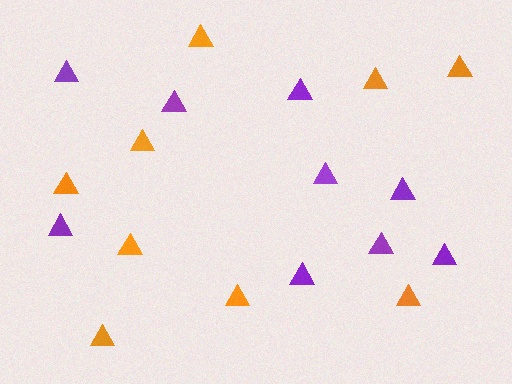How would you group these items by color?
There are 2 groups: one group of orange triangles (9) and one group of purple triangles (9).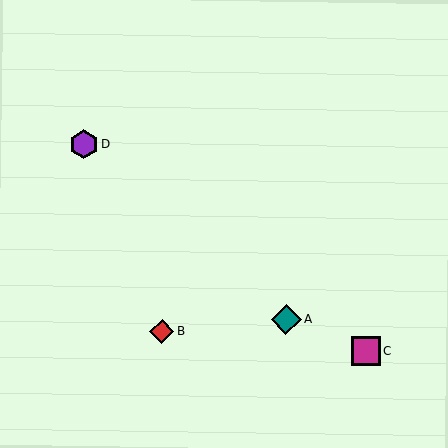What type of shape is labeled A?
Shape A is a teal diamond.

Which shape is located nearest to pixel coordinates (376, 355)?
The magenta square (labeled C) at (366, 351) is nearest to that location.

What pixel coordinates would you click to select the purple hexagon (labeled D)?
Click at (84, 144) to select the purple hexagon D.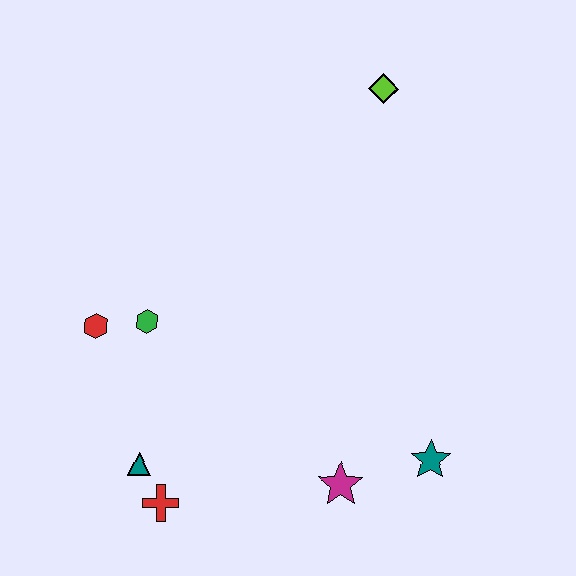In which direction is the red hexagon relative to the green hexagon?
The red hexagon is to the left of the green hexagon.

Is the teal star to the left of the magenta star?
No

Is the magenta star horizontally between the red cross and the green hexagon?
No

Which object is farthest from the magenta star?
The lime diamond is farthest from the magenta star.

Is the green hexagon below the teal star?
No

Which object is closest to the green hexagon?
The red hexagon is closest to the green hexagon.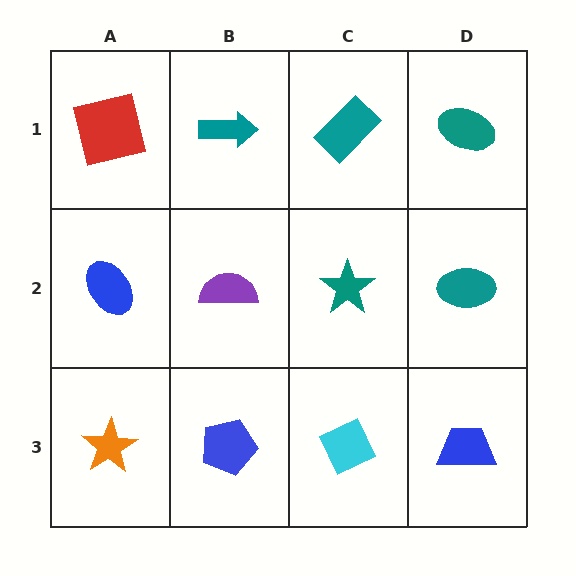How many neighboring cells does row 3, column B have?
3.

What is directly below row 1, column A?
A blue ellipse.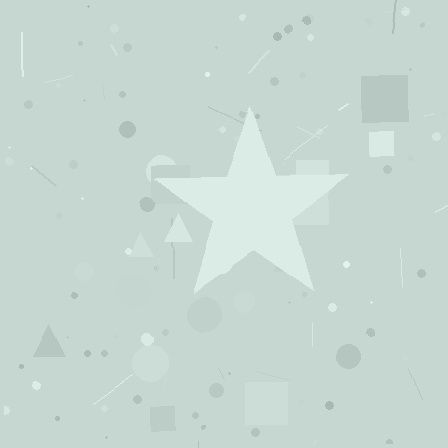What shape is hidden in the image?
A star is hidden in the image.